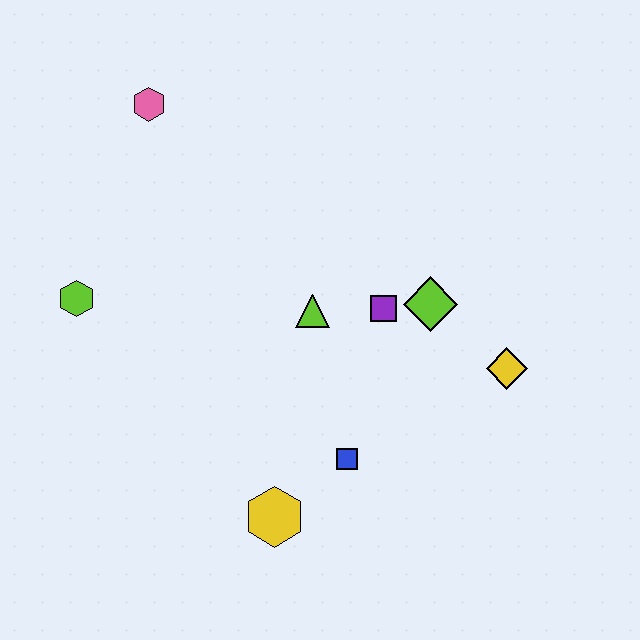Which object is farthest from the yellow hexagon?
The pink hexagon is farthest from the yellow hexagon.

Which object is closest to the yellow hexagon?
The blue square is closest to the yellow hexagon.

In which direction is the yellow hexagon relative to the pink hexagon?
The yellow hexagon is below the pink hexagon.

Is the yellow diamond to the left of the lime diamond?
No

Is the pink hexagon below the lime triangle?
No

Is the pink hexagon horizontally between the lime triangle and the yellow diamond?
No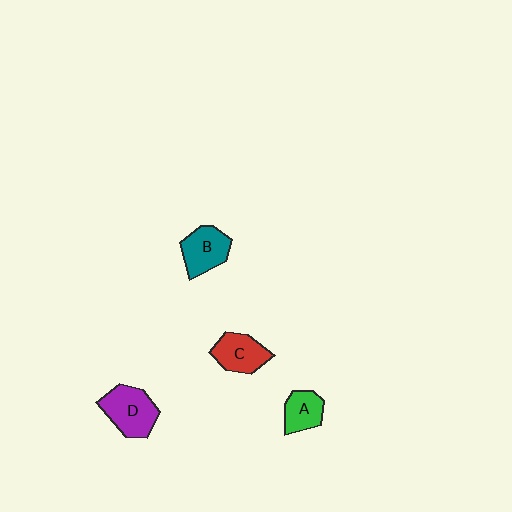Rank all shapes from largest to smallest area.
From largest to smallest: D (purple), B (teal), C (red), A (green).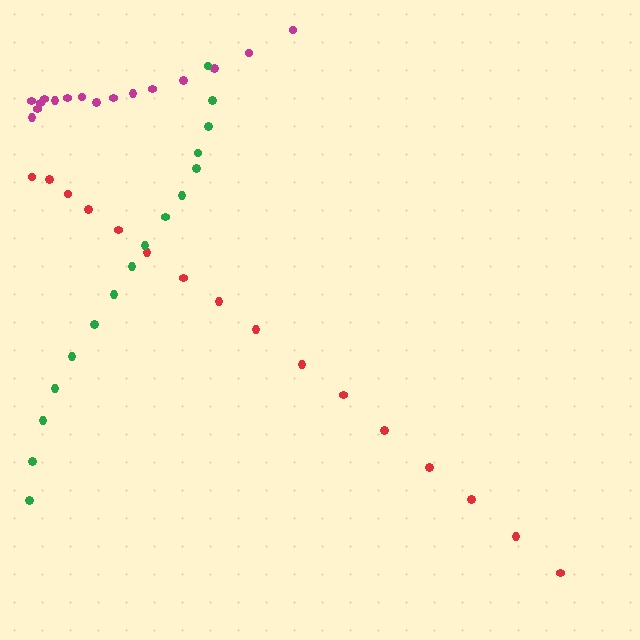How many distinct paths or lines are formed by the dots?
There are 3 distinct paths.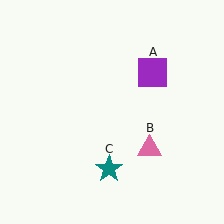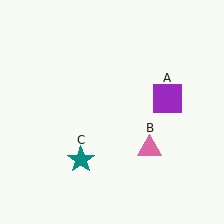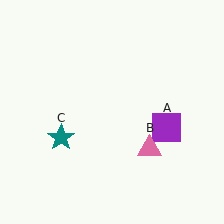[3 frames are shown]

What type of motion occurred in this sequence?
The purple square (object A), teal star (object C) rotated clockwise around the center of the scene.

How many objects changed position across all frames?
2 objects changed position: purple square (object A), teal star (object C).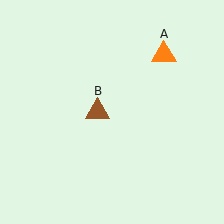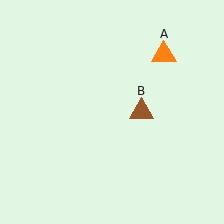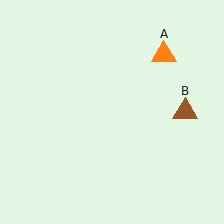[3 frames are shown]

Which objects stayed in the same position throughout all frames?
Orange triangle (object A) remained stationary.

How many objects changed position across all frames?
1 object changed position: brown triangle (object B).